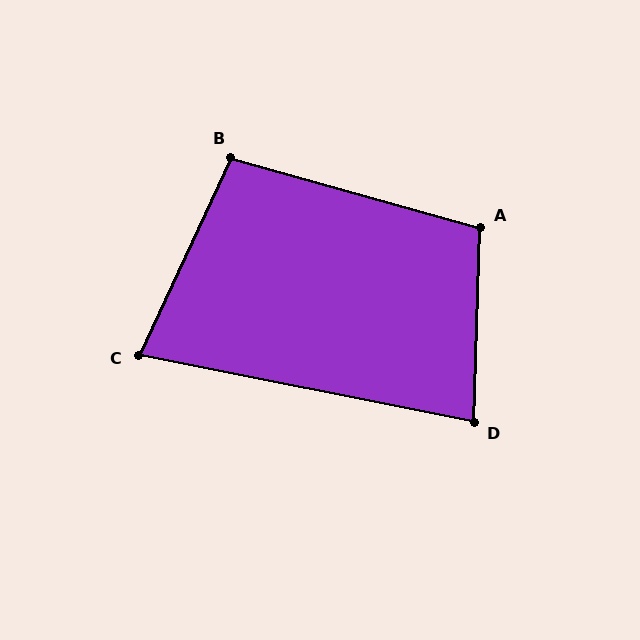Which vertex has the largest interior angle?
A, at approximately 104 degrees.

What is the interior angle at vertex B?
Approximately 100 degrees (obtuse).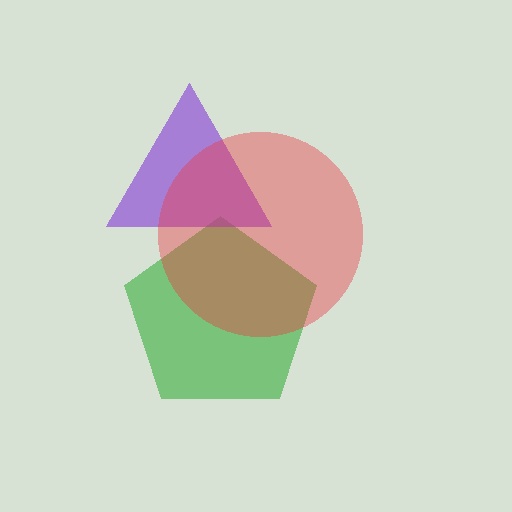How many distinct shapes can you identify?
There are 3 distinct shapes: a green pentagon, a purple triangle, a red circle.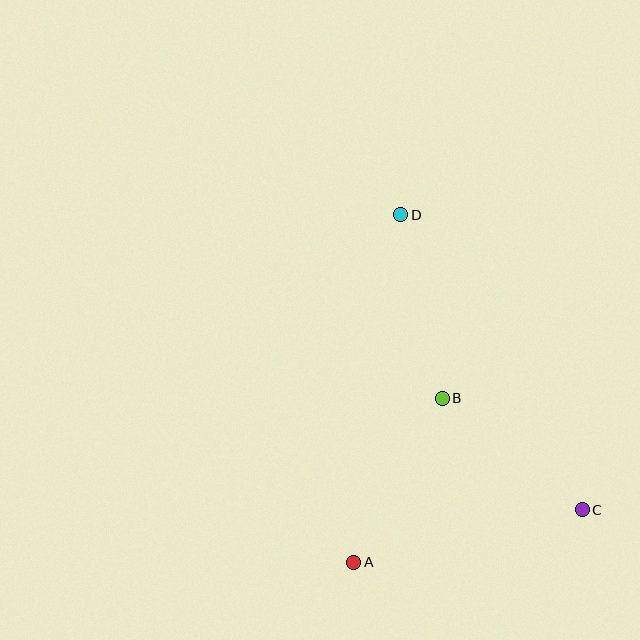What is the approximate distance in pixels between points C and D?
The distance between C and D is approximately 346 pixels.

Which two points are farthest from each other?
Points A and D are farthest from each other.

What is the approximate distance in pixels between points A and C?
The distance between A and C is approximately 235 pixels.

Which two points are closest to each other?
Points B and C are closest to each other.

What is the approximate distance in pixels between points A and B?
The distance between A and B is approximately 187 pixels.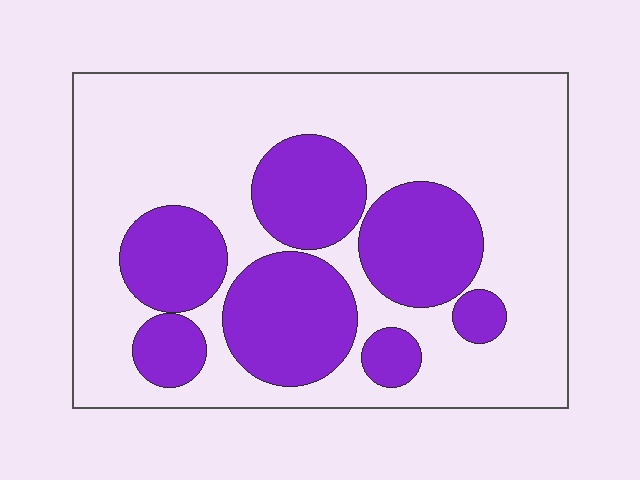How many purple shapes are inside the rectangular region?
7.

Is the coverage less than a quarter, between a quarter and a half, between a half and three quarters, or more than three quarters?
Between a quarter and a half.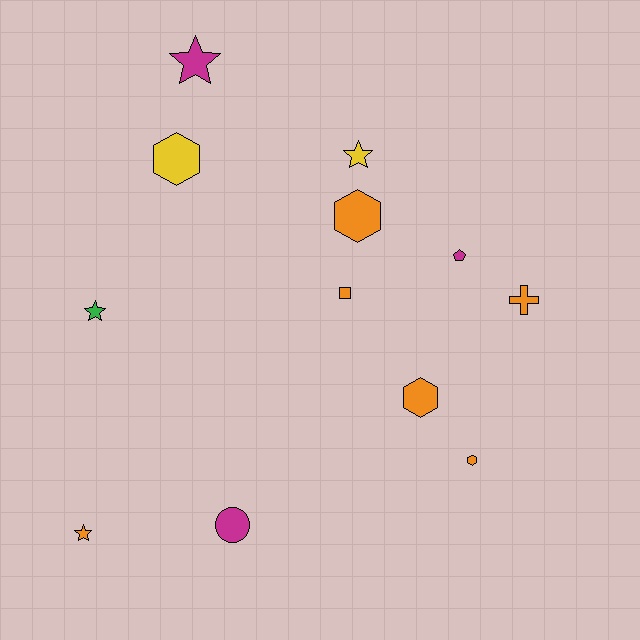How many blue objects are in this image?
There are no blue objects.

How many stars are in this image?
There are 4 stars.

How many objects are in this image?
There are 12 objects.